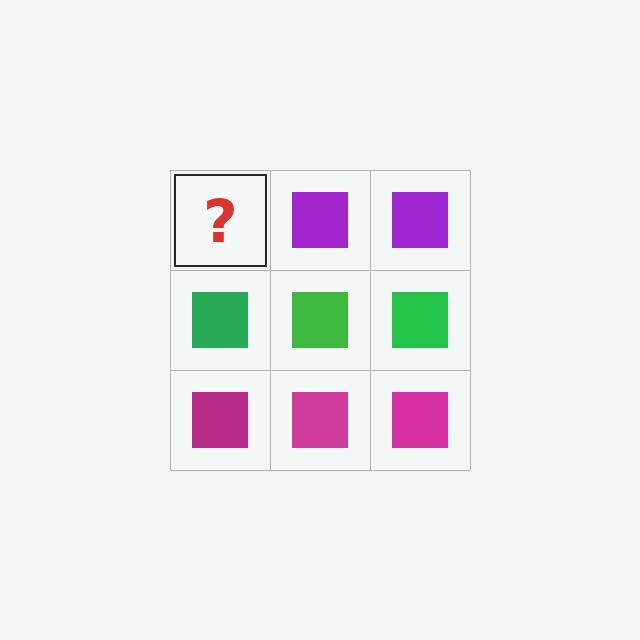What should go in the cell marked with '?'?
The missing cell should contain a purple square.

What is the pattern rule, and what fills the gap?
The rule is that each row has a consistent color. The gap should be filled with a purple square.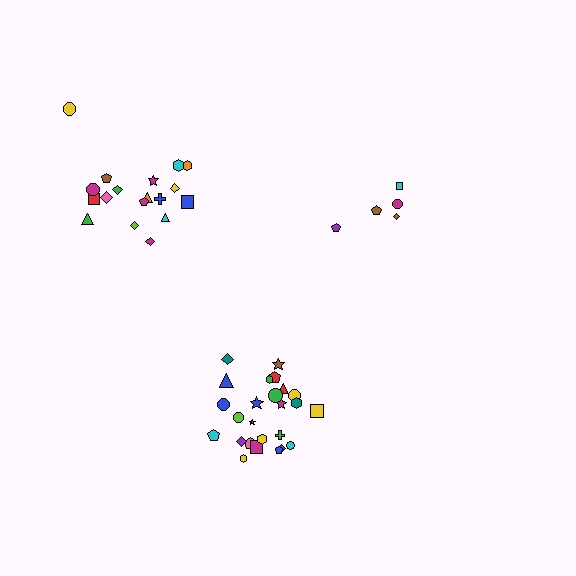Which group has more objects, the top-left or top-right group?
The top-left group.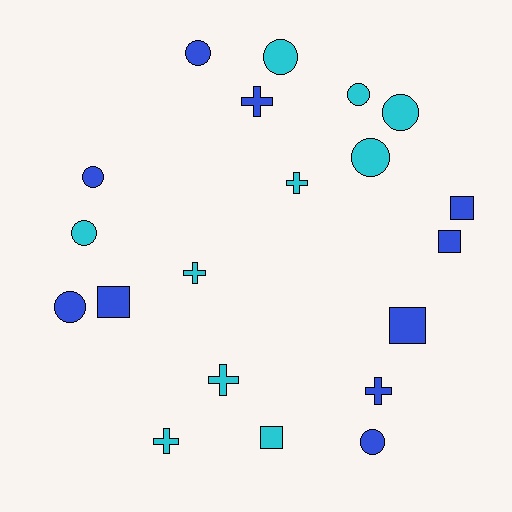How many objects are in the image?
There are 20 objects.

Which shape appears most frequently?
Circle, with 9 objects.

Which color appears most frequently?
Cyan, with 10 objects.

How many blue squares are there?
There are 4 blue squares.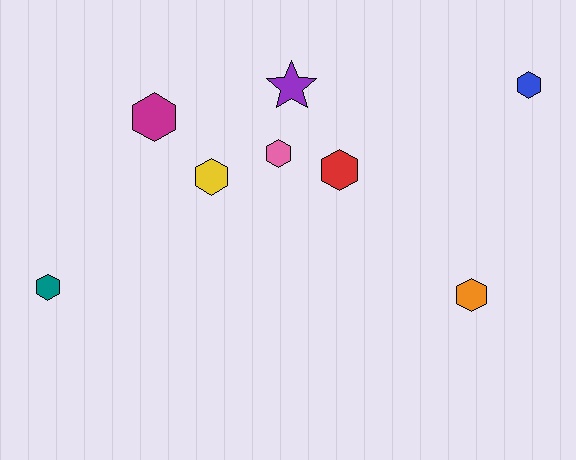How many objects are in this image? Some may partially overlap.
There are 8 objects.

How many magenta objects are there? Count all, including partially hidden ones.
There is 1 magenta object.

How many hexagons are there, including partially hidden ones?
There are 7 hexagons.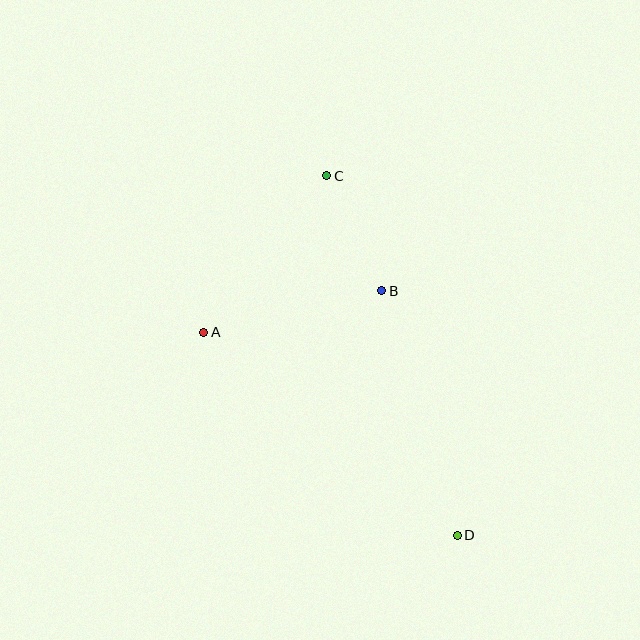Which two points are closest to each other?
Points B and C are closest to each other.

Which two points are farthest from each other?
Points C and D are farthest from each other.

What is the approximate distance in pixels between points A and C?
The distance between A and C is approximately 199 pixels.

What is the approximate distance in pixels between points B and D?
The distance between B and D is approximately 256 pixels.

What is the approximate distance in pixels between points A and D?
The distance between A and D is approximately 325 pixels.